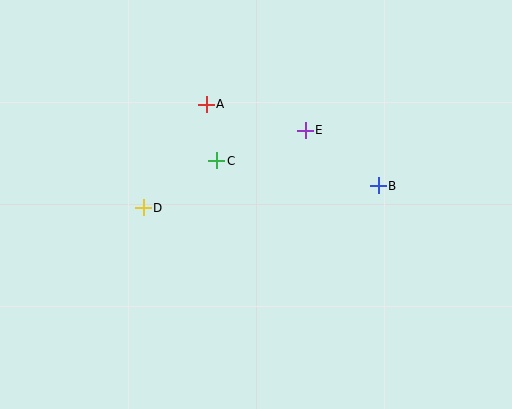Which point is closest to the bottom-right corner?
Point B is closest to the bottom-right corner.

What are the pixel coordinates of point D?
Point D is at (143, 208).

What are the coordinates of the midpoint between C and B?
The midpoint between C and B is at (298, 173).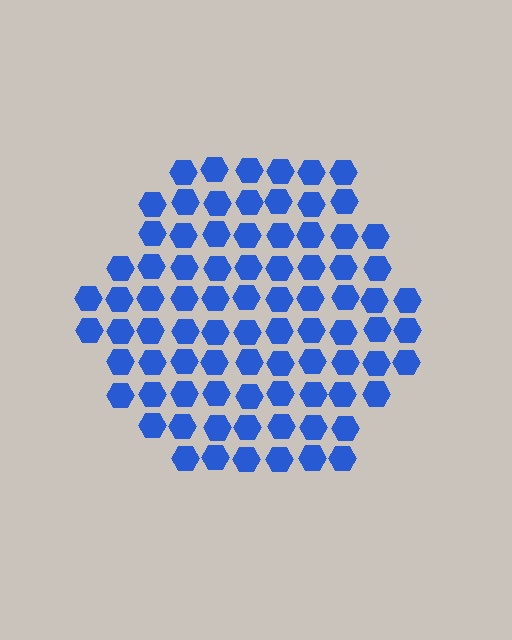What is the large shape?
The large shape is a hexagon.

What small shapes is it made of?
It is made of small hexagons.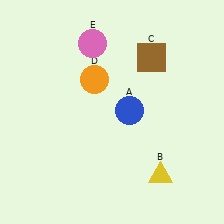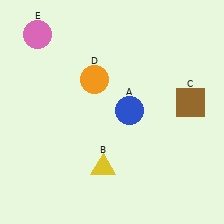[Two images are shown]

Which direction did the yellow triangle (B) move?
The yellow triangle (B) moved left.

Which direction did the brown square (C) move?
The brown square (C) moved down.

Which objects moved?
The objects that moved are: the yellow triangle (B), the brown square (C), the pink circle (E).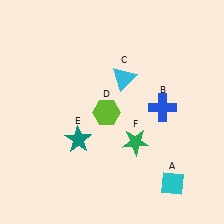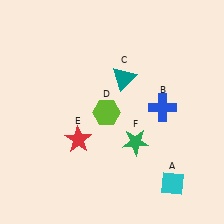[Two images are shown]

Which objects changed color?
C changed from cyan to teal. E changed from teal to red.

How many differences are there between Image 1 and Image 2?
There are 2 differences between the two images.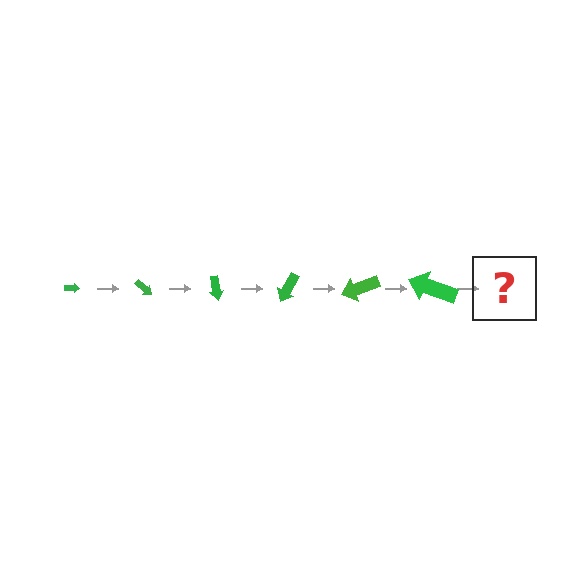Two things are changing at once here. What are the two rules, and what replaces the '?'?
The two rules are that the arrow grows larger each step and it rotates 40 degrees each step. The '?' should be an arrow, larger than the previous one and rotated 240 degrees from the start.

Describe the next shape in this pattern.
It should be an arrow, larger than the previous one and rotated 240 degrees from the start.